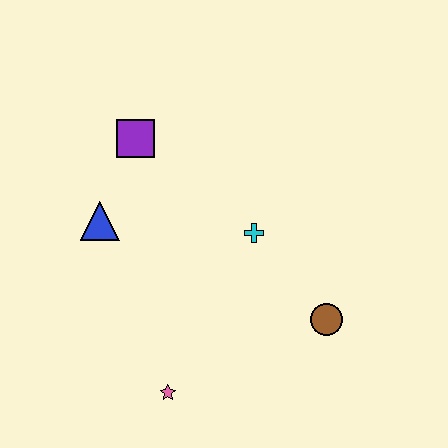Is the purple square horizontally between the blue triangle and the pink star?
Yes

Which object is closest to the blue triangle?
The purple square is closest to the blue triangle.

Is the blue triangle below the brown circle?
No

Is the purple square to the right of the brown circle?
No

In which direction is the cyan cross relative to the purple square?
The cyan cross is to the right of the purple square.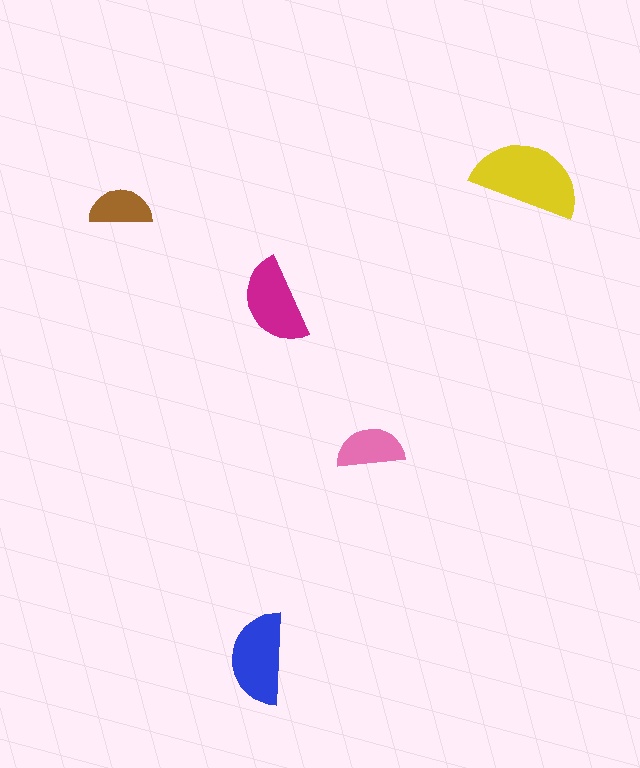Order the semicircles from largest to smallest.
the yellow one, the blue one, the magenta one, the pink one, the brown one.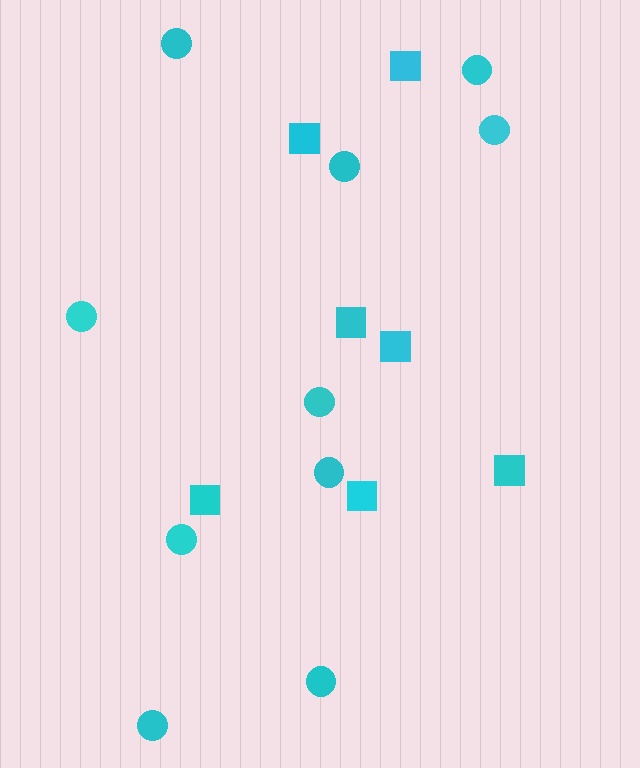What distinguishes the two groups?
There are 2 groups: one group of squares (7) and one group of circles (10).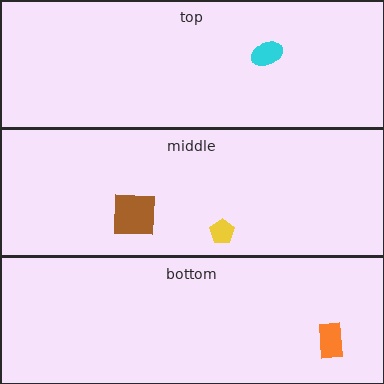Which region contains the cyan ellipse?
The top region.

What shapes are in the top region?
The cyan ellipse.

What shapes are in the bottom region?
The orange rectangle.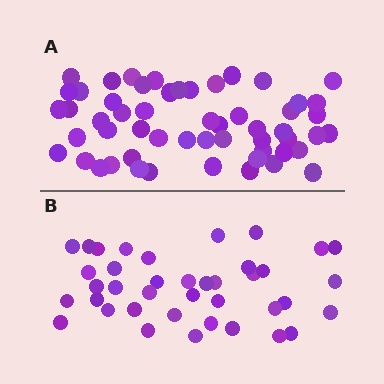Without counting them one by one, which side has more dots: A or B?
Region A (the top region) has more dots.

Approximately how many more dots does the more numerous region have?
Region A has approximately 15 more dots than region B.